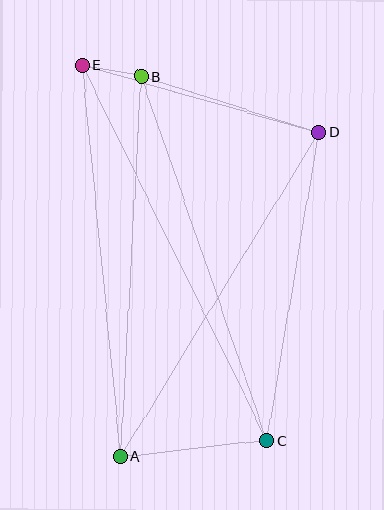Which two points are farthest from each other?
Points C and E are farthest from each other.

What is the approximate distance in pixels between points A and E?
The distance between A and E is approximately 393 pixels.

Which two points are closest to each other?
Points B and E are closest to each other.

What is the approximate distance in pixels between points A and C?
The distance between A and C is approximately 148 pixels.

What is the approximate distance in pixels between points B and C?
The distance between B and C is approximately 385 pixels.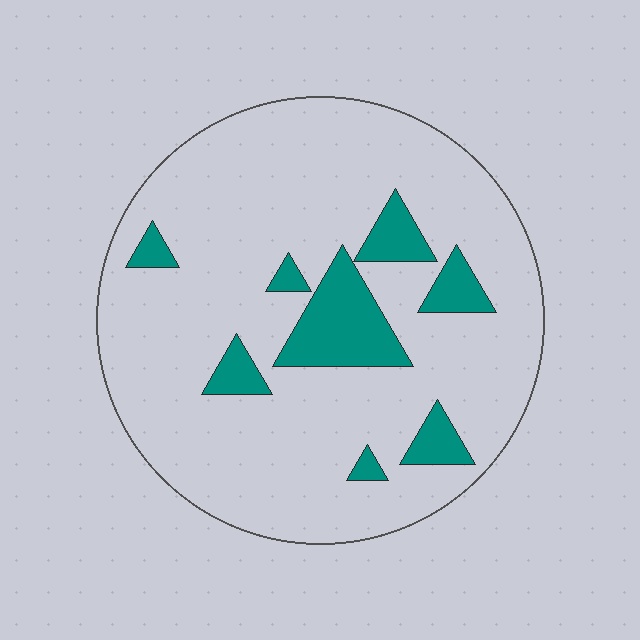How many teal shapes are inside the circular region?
8.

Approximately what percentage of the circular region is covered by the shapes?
Approximately 15%.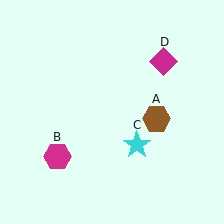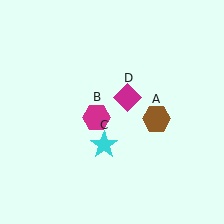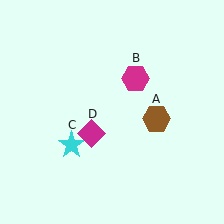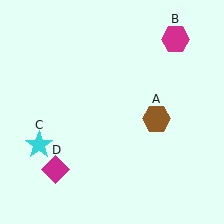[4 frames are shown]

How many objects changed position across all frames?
3 objects changed position: magenta hexagon (object B), cyan star (object C), magenta diamond (object D).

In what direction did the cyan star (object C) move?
The cyan star (object C) moved left.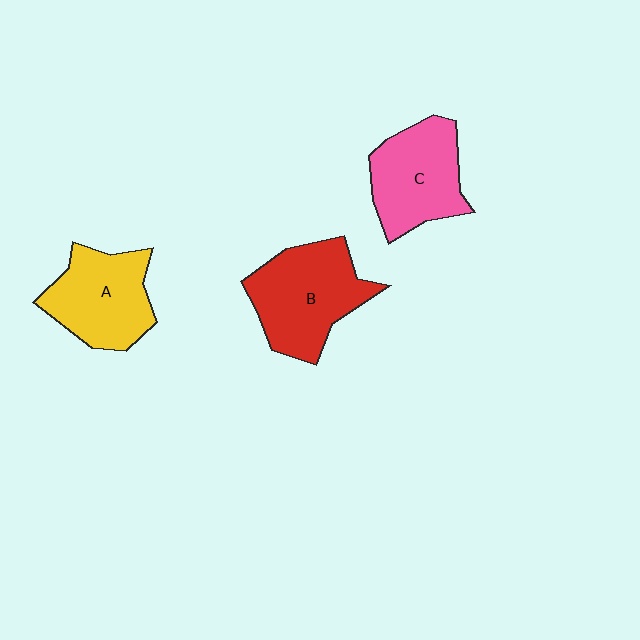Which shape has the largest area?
Shape B (red).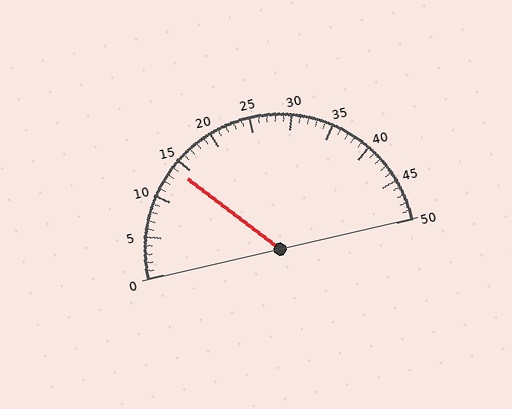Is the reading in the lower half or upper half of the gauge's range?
The reading is in the lower half of the range (0 to 50).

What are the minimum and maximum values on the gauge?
The gauge ranges from 0 to 50.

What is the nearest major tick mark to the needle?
The nearest major tick mark is 15.